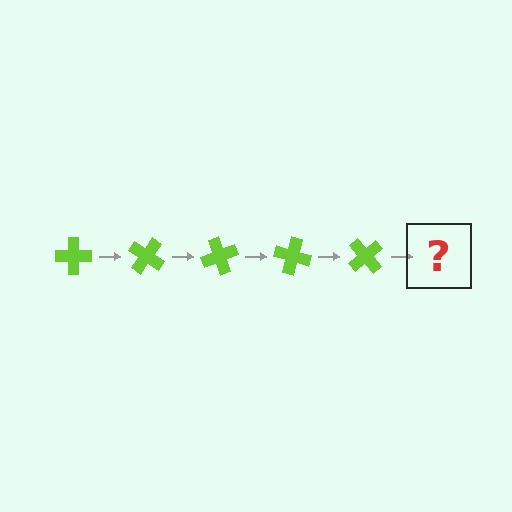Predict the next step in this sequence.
The next step is a lime cross rotated 175 degrees.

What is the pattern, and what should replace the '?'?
The pattern is that the cross rotates 35 degrees each step. The '?' should be a lime cross rotated 175 degrees.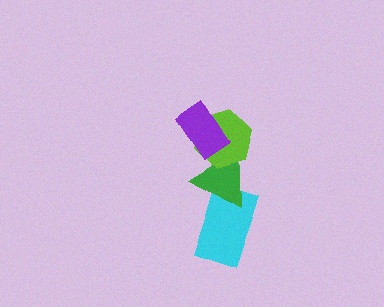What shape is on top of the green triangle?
The lime hexagon is on top of the green triangle.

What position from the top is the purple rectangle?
The purple rectangle is 1st from the top.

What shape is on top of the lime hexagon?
The purple rectangle is on top of the lime hexagon.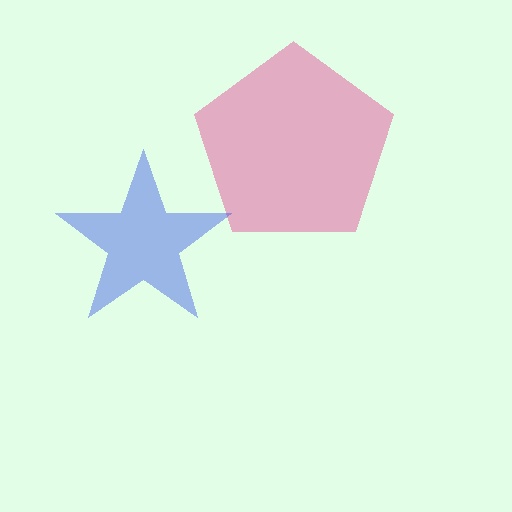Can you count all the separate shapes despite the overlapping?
Yes, there are 2 separate shapes.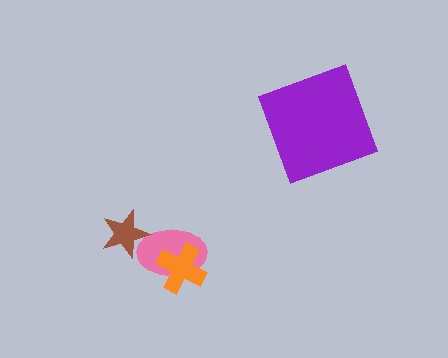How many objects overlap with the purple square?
0 objects overlap with the purple square.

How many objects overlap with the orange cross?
1 object overlaps with the orange cross.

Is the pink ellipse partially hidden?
Yes, it is partially covered by another shape.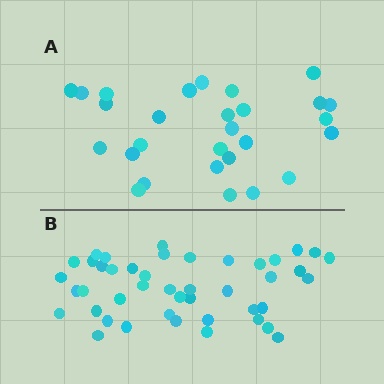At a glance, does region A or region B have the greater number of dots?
Region B (the bottom region) has more dots.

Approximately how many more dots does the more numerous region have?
Region B has approximately 15 more dots than region A.